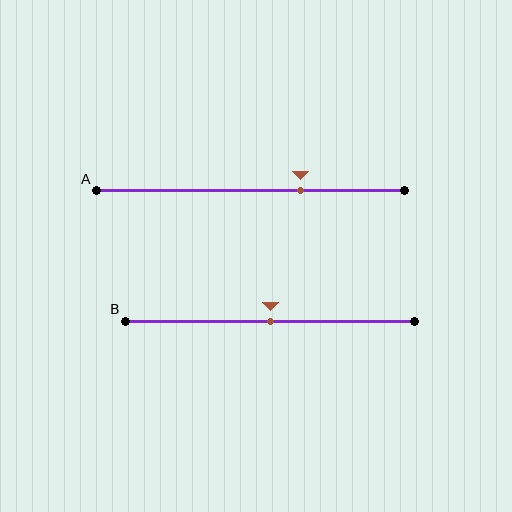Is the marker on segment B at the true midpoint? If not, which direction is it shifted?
Yes, the marker on segment B is at the true midpoint.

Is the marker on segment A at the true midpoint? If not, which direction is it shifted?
No, the marker on segment A is shifted to the right by about 16% of the segment length.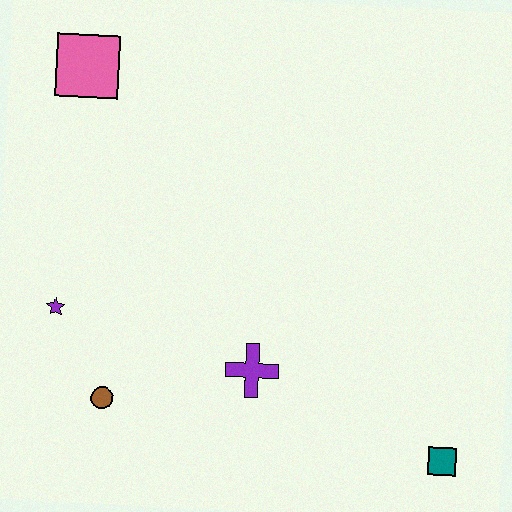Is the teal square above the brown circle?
No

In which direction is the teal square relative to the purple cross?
The teal square is to the right of the purple cross.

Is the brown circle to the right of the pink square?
Yes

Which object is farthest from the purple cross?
The pink square is farthest from the purple cross.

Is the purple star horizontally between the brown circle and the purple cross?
No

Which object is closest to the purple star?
The brown circle is closest to the purple star.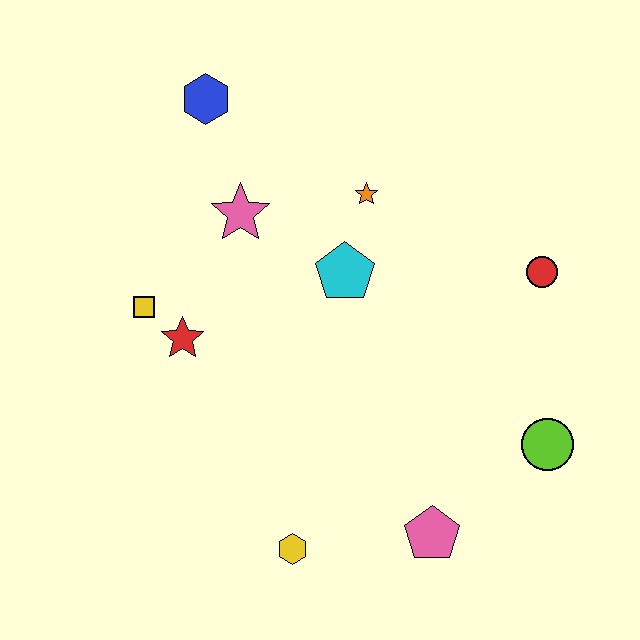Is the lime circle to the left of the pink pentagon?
No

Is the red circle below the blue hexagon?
Yes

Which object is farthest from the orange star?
The yellow hexagon is farthest from the orange star.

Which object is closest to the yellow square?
The red star is closest to the yellow square.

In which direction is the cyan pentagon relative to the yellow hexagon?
The cyan pentagon is above the yellow hexagon.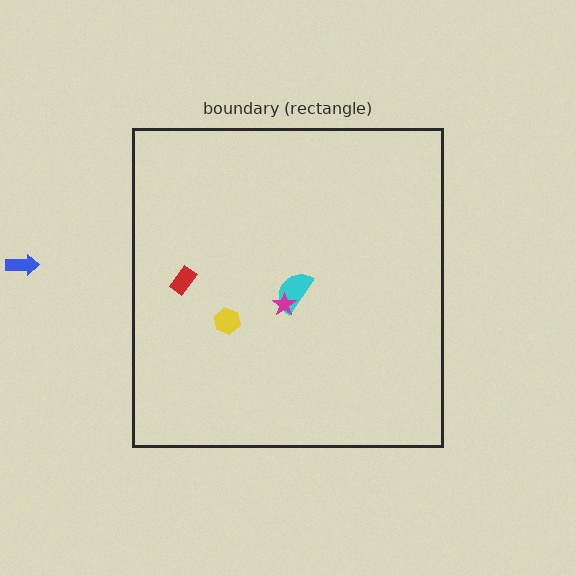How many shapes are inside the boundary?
4 inside, 1 outside.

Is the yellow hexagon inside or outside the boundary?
Inside.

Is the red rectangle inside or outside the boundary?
Inside.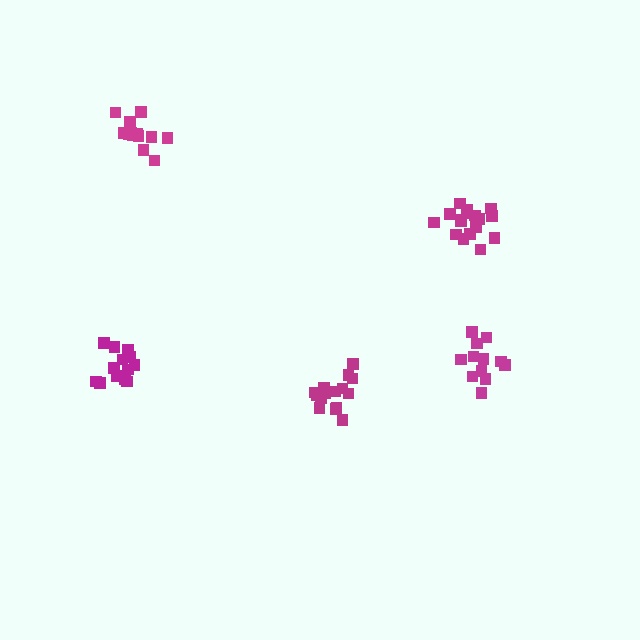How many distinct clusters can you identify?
There are 5 distinct clusters.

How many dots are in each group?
Group 1: 14 dots, Group 2: 15 dots, Group 3: 17 dots, Group 4: 15 dots, Group 5: 12 dots (73 total).